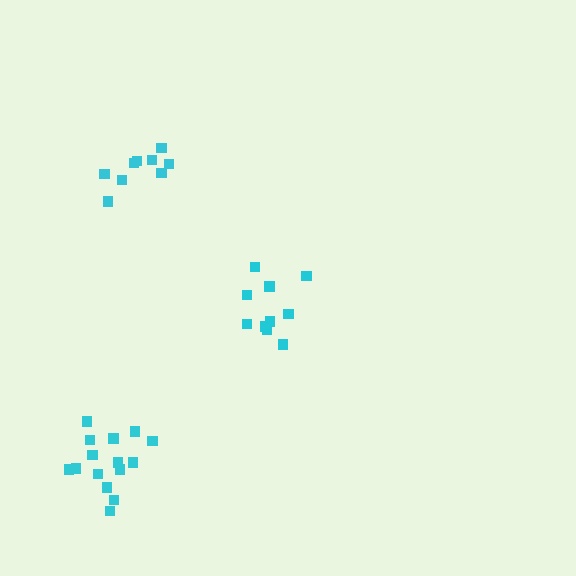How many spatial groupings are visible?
There are 3 spatial groupings.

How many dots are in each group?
Group 1: 9 dots, Group 2: 10 dots, Group 3: 15 dots (34 total).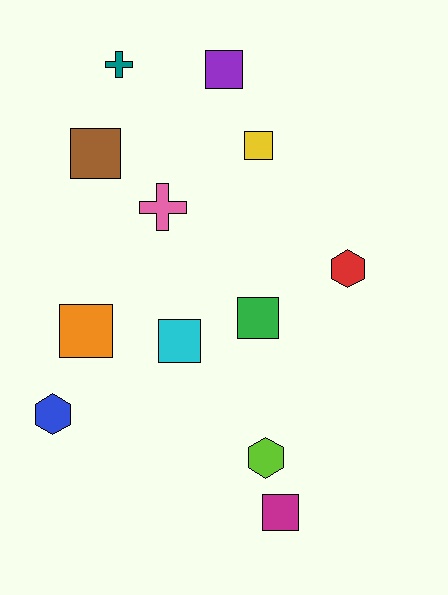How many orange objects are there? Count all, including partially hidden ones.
There is 1 orange object.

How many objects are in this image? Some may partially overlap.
There are 12 objects.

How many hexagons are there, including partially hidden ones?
There are 3 hexagons.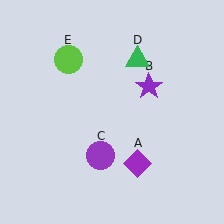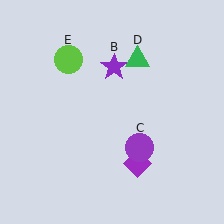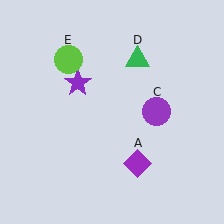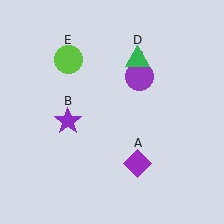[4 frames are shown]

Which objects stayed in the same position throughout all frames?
Purple diamond (object A) and green triangle (object D) and lime circle (object E) remained stationary.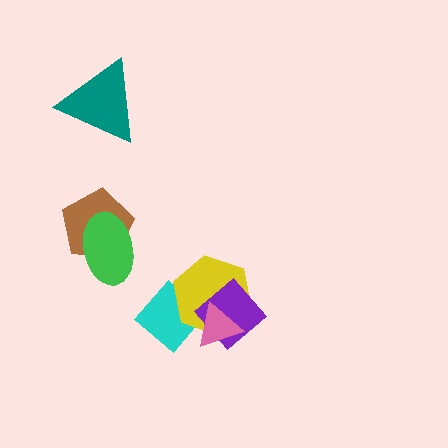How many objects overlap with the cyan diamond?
3 objects overlap with the cyan diamond.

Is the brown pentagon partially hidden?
Yes, it is partially covered by another shape.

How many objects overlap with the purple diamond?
3 objects overlap with the purple diamond.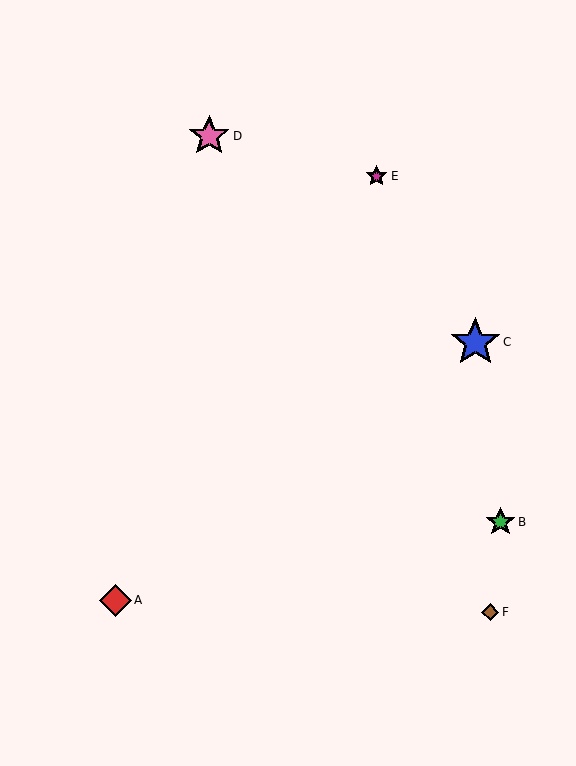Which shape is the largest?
The blue star (labeled C) is the largest.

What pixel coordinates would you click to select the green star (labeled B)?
Click at (500, 522) to select the green star B.